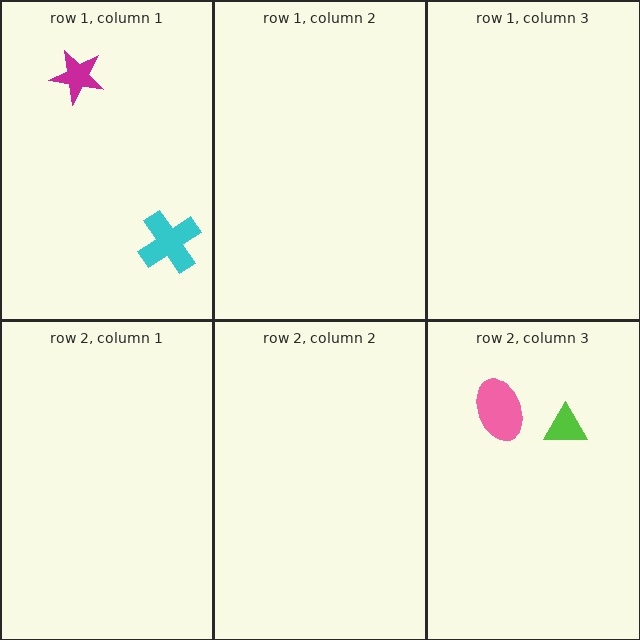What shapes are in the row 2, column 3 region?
The lime triangle, the pink ellipse.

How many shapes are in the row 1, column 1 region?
2.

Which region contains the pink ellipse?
The row 2, column 3 region.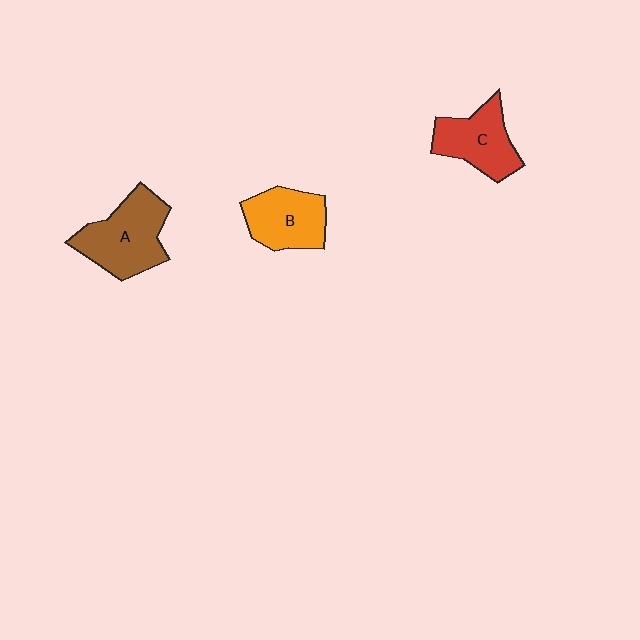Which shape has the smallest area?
Shape B (orange).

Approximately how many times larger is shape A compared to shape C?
Approximately 1.3 times.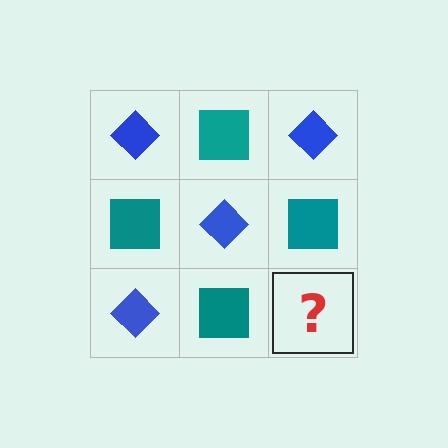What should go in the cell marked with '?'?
The missing cell should contain a blue diamond.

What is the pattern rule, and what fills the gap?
The rule is that it alternates blue diamond and teal square in a checkerboard pattern. The gap should be filled with a blue diamond.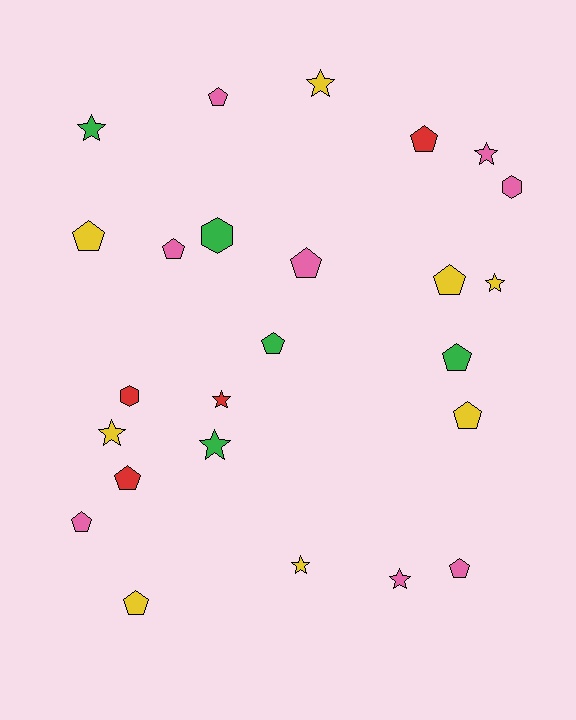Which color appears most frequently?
Yellow, with 8 objects.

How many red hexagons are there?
There is 1 red hexagon.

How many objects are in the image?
There are 25 objects.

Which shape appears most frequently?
Pentagon, with 13 objects.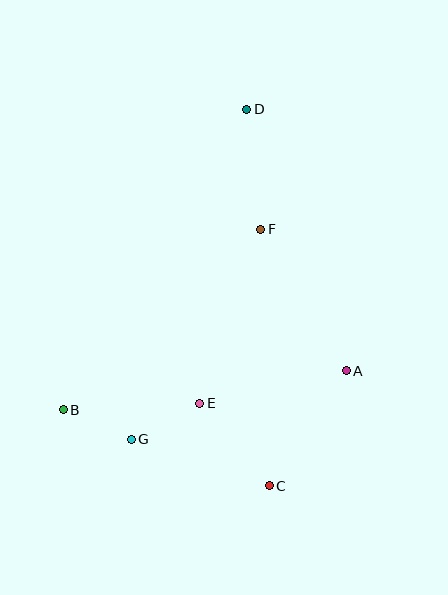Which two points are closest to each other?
Points B and G are closest to each other.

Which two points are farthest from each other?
Points C and D are farthest from each other.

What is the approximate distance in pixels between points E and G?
The distance between E and G is approximately 77 pixels.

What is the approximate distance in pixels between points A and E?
The distance between A and E is approximately 150 pixels.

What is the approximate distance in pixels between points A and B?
The distance between A and B is approximately 286 pixels.